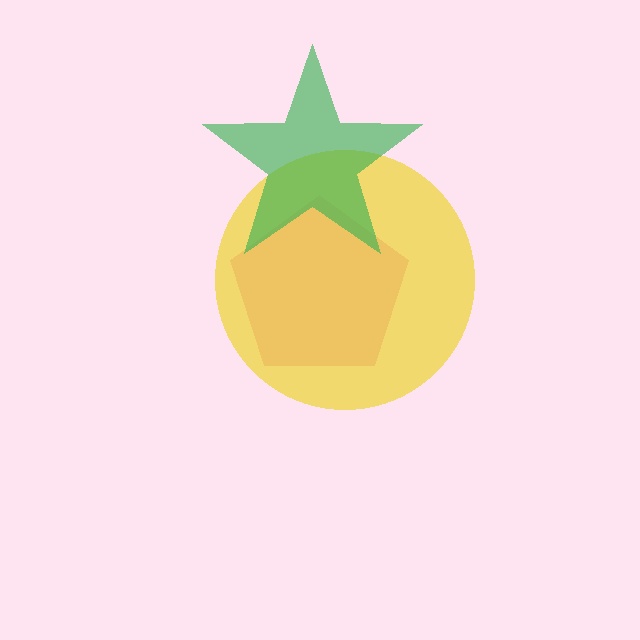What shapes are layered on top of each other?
The layered shapes are: a pink pentagon, a yellow circle, a green star.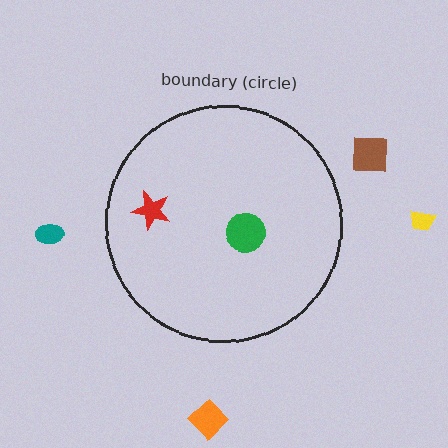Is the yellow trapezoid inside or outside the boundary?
Outside.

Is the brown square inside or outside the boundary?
Outside.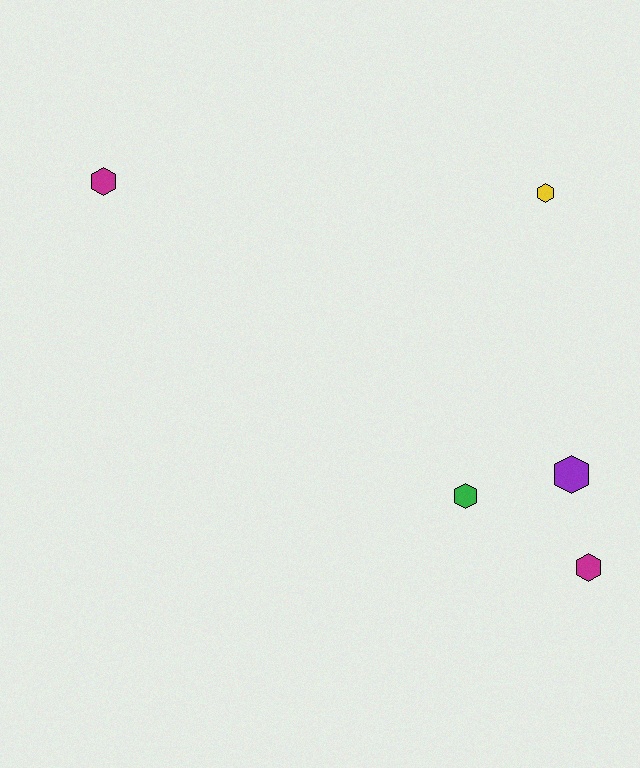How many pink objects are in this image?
There are no pink objects.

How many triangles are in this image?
There are no triangles.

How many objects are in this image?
There are 5 objects.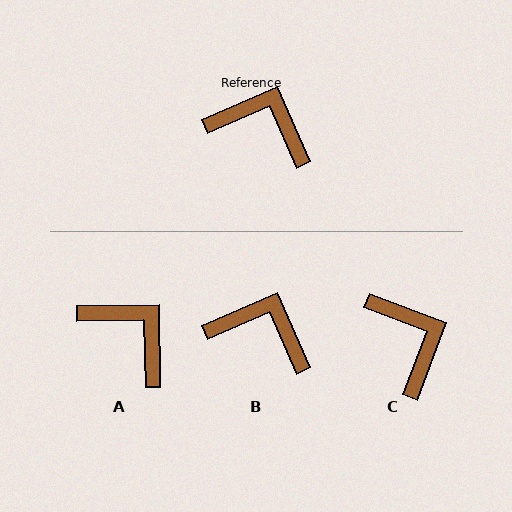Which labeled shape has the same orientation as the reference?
B.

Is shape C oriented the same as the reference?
No, it is off by about 45 degrees.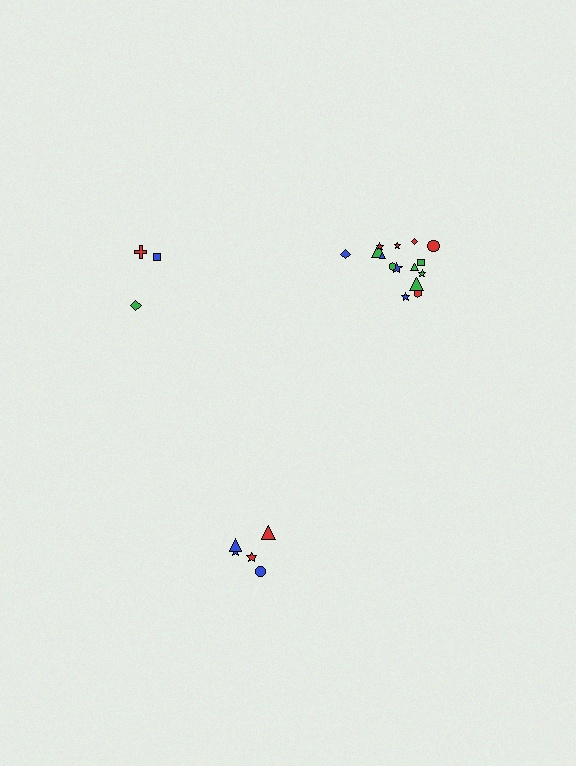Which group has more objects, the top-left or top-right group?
The top-right group.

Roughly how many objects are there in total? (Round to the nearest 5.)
Roughly 25 objects in total.